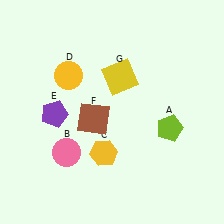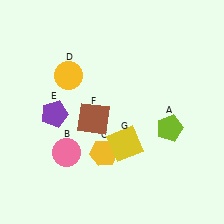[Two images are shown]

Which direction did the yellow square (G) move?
The yellow square (G) moved down.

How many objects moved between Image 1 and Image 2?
1 object moved between the two images.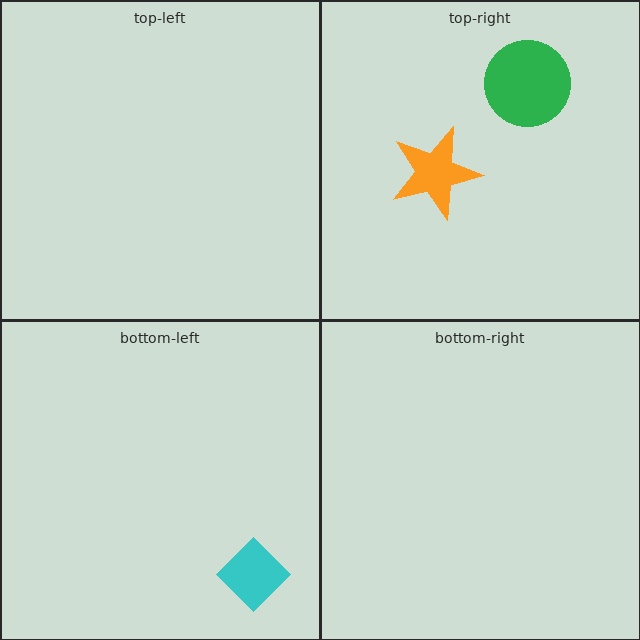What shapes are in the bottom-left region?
The cyan diamond.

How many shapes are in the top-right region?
2.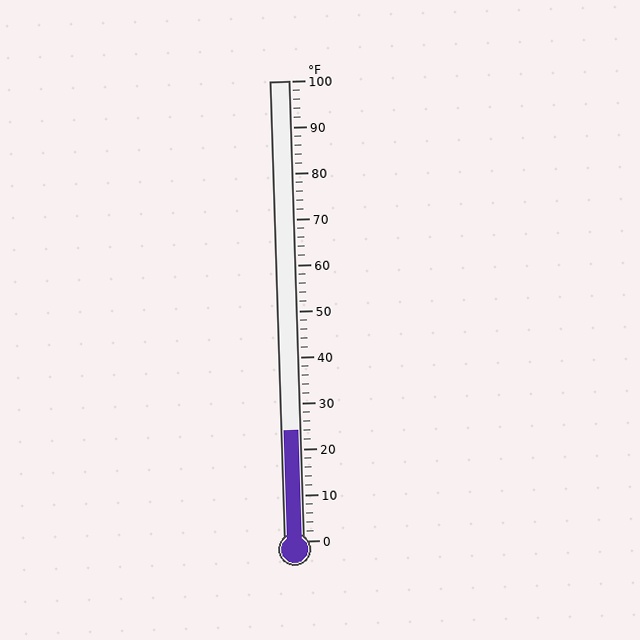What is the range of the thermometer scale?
The thermometer scale ranges from 0°F to 100°F.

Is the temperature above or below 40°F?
The temperature is below 40°F.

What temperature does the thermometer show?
The thermometer shows approximately 24°F.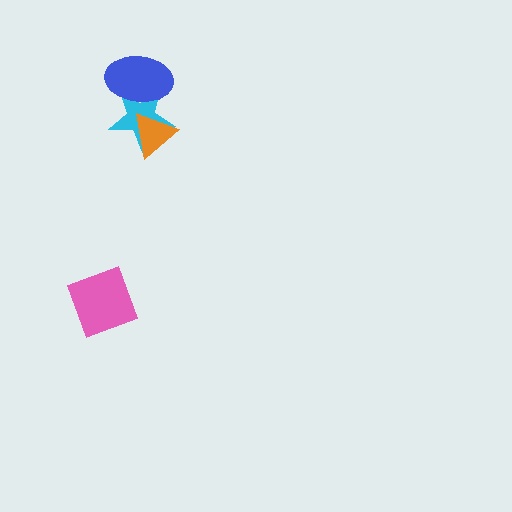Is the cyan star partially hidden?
Yes, it is partially covered by another shape.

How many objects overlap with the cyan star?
2 objects overlap with the cyan star.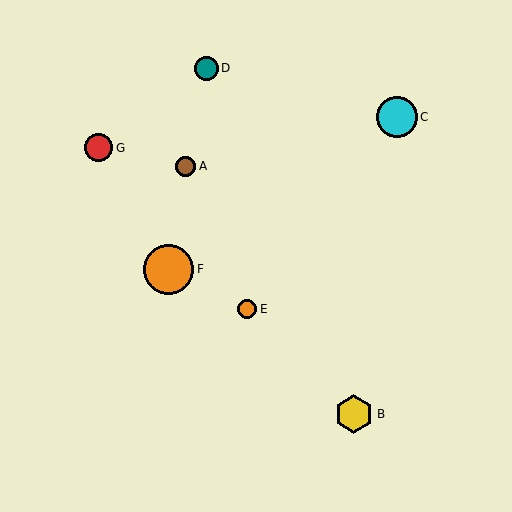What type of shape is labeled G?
Shape G is a red circle.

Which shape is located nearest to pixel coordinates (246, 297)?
The orange circle (labeled E) at (247, 309) is nearest to that location.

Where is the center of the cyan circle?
The center of the cyan circle is at (397, 117).